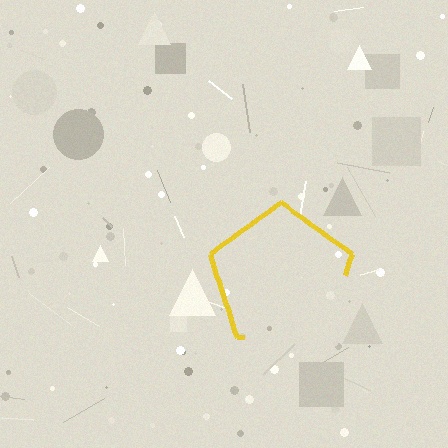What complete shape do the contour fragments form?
The contour fragments form a pentagon.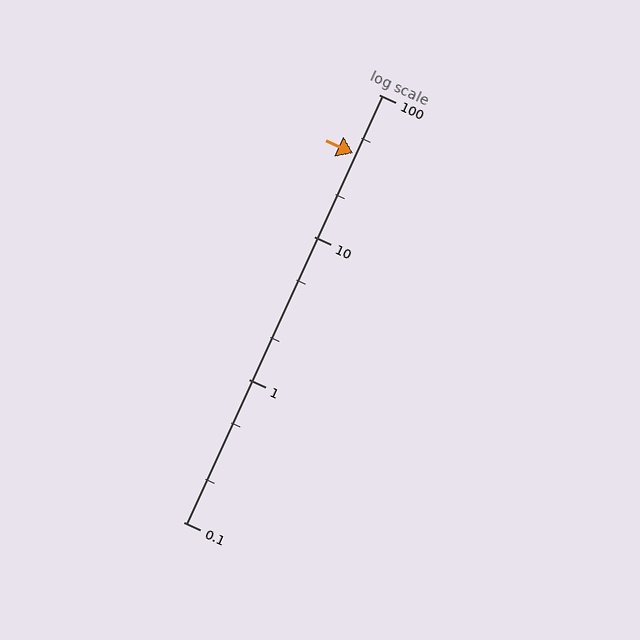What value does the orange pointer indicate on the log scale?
The pointer indicates approximately 39.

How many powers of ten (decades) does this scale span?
The scale spans 3 decades, from 0.1 to 100.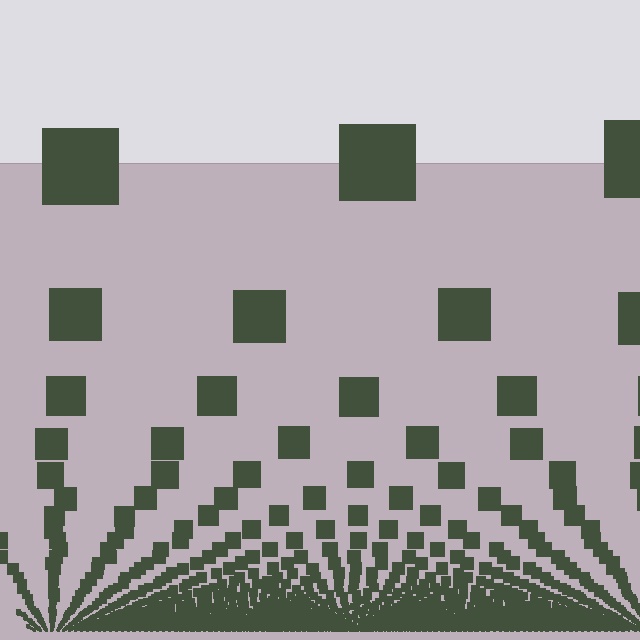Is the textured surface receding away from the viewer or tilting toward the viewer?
The surface appears to tilt toward the viewer. Texture elements get larger and sparser toward the top.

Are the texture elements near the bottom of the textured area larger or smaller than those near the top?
Smaller. The gradient is inverted — elements near the bottom are smaller and denser.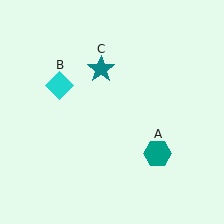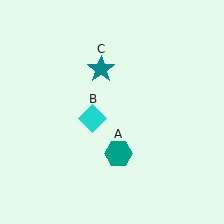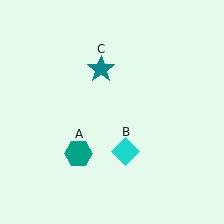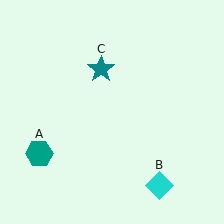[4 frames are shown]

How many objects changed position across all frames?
2 objects changed position: teal hexagon (object A), cyan diamond (object B).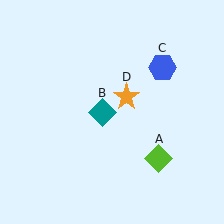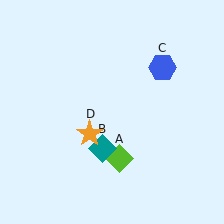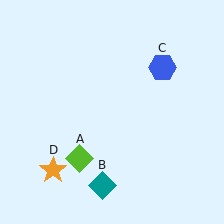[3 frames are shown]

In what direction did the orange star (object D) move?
The orange star (object D) moved down and to the left.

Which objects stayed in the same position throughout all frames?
Blue hexagon (object C) remained stationary.